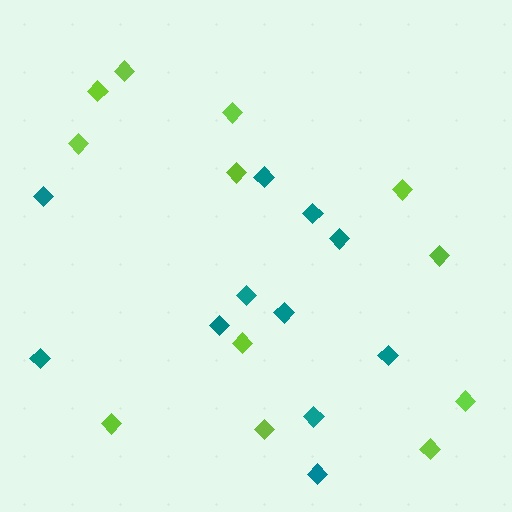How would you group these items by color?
There are 2 groups: one group of teal diamonds (11) and one group of lime diamonds (12).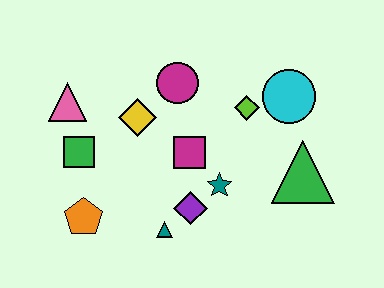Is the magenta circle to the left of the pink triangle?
No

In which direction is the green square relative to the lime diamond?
The green square is to the left of the lime diamond.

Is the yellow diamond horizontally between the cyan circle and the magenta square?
No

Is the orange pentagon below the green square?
Yes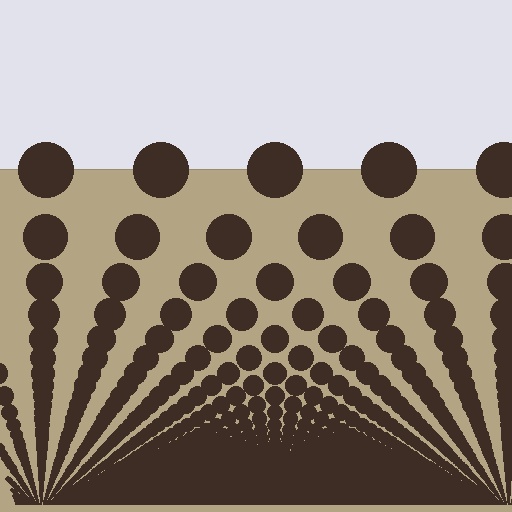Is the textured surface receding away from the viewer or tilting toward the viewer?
The surface appears to tilt toward the viewer. Texture elements get larger and sparser toward the top.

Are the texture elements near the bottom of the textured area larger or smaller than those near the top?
Smaller. The gradient is inverted — elements near the bottom are smaller and denser.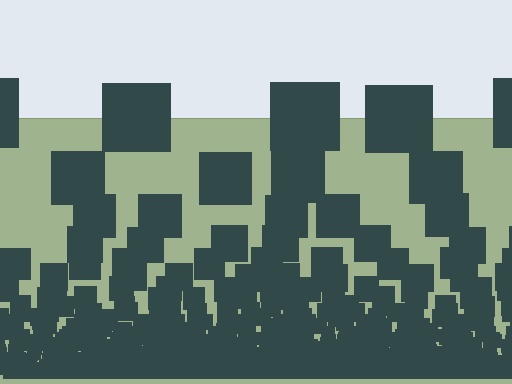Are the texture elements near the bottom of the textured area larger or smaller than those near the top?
Smaller. The gradient is inverted — elements near the bottom are smaller and denser.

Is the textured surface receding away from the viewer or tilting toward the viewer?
The surface appears to tilt toward the viewer. Texture elements get larger and sparser toward the top.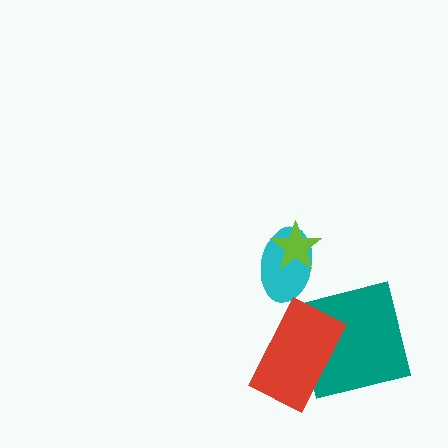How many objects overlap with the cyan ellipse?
1 object overlaps with the cyan ellipse.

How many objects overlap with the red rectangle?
1 object overlaps with the red rectangle.